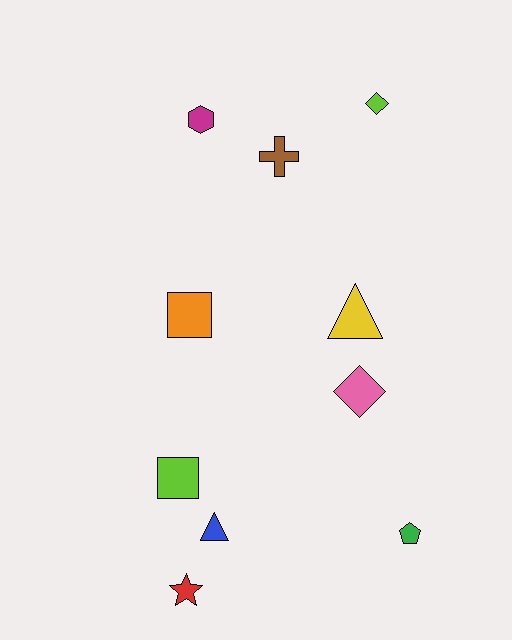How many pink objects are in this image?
There is 1 pink object.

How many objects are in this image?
There are 10 objects.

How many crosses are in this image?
There is 1 cross.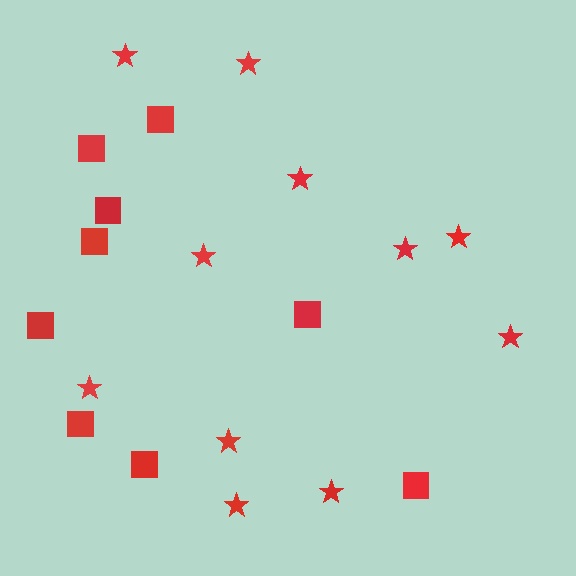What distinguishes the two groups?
There are 2 groups: one group of stars (11) and one group of squares (9).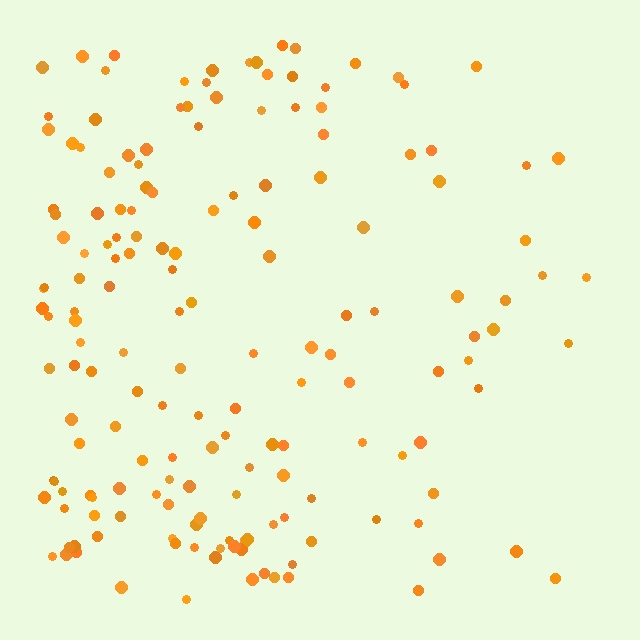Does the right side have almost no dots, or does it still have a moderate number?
Still a moderate number, just noticeably fewer than the left.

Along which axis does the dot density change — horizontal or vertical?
Horizontal.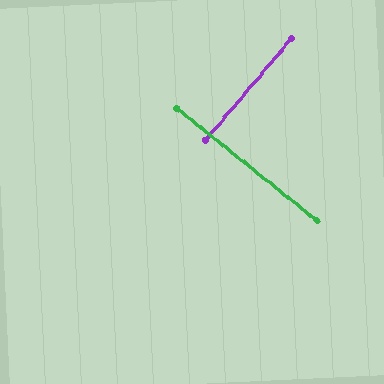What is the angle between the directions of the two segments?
Approximately 89 degrees.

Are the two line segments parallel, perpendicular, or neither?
Perpendicular — they meet at approximately 89°.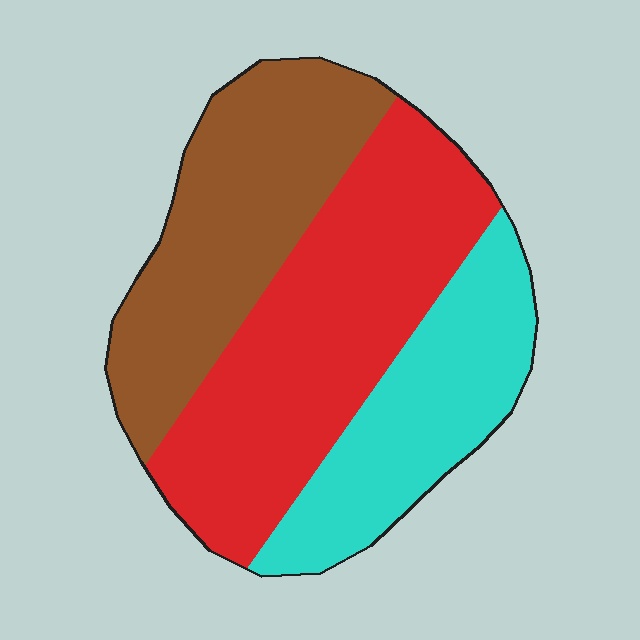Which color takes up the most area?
Red, at roughly 40%.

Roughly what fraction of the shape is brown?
Brown covers about 30% of the shape.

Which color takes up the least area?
Cyan, at roughly 25%.